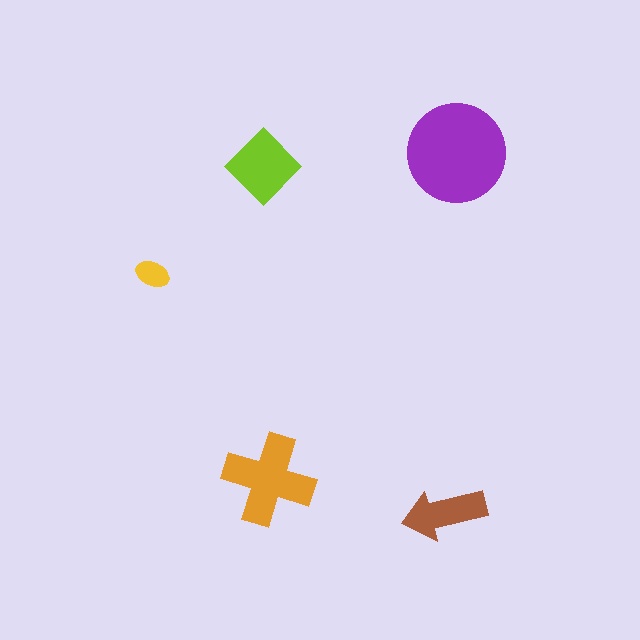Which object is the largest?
The purple circle.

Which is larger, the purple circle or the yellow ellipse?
The purple circle.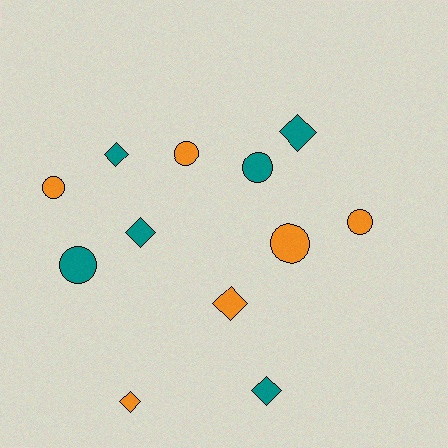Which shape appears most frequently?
Circle, with 6 objects.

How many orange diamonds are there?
There are 2 orange diamonds.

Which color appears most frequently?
Teal, with 6 objects.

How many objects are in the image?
There are 12 objects.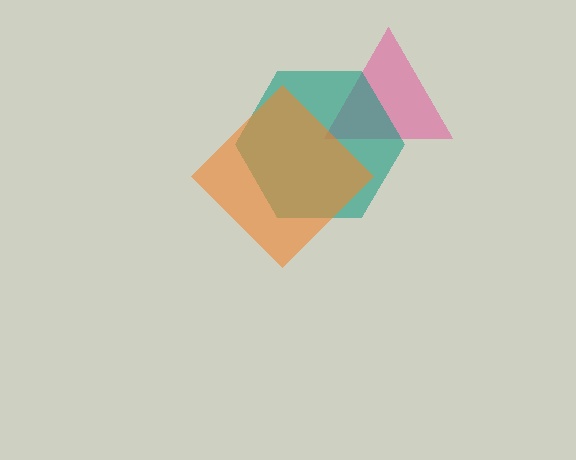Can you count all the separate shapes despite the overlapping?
Yes, there are 3 separate shapes.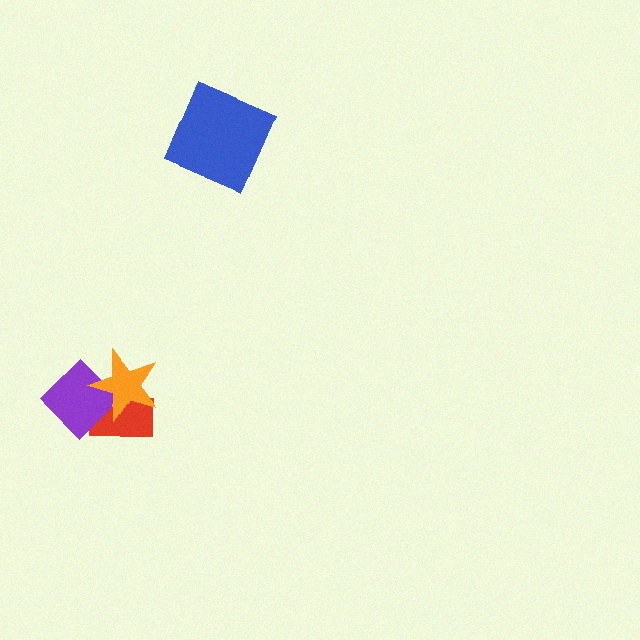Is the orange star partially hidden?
No, no other shape covers it.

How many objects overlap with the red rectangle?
2 objects overlap with the red rectangle.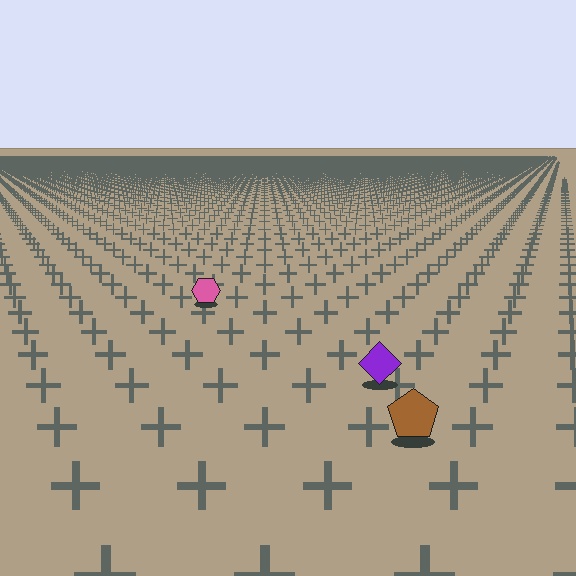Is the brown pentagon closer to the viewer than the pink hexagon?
Yes. The brown pentagon is closer — you can tell from the texture gradient: the ground texture is coarser near it.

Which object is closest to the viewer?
The brown pentagon is closest. The texture marks near it are larger and more spread out.